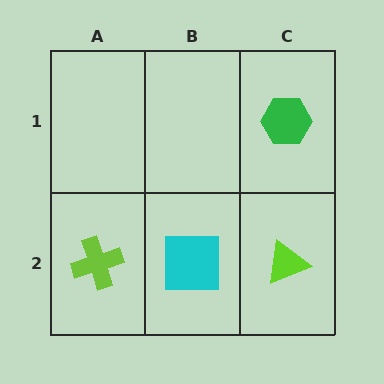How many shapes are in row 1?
1 shape.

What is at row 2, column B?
A cyan square.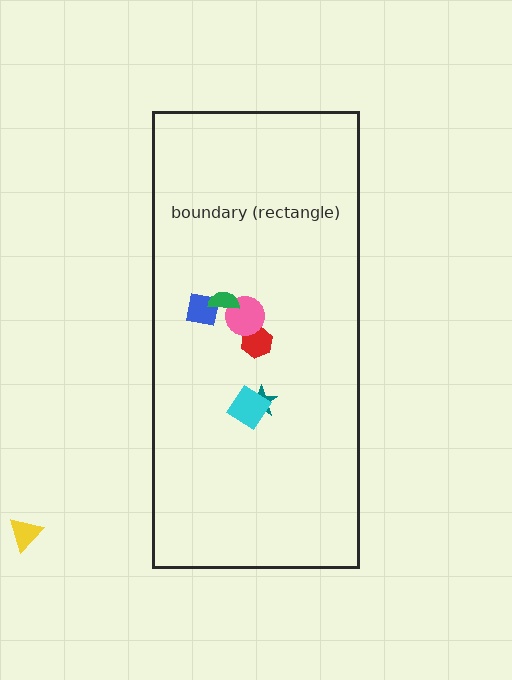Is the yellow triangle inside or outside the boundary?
Outside.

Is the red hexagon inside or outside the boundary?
Inside.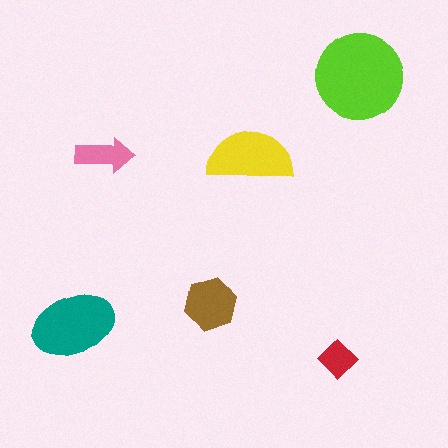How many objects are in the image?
There are 6 objects in the image.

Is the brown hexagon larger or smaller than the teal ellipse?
Smaller.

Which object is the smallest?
The red diamond.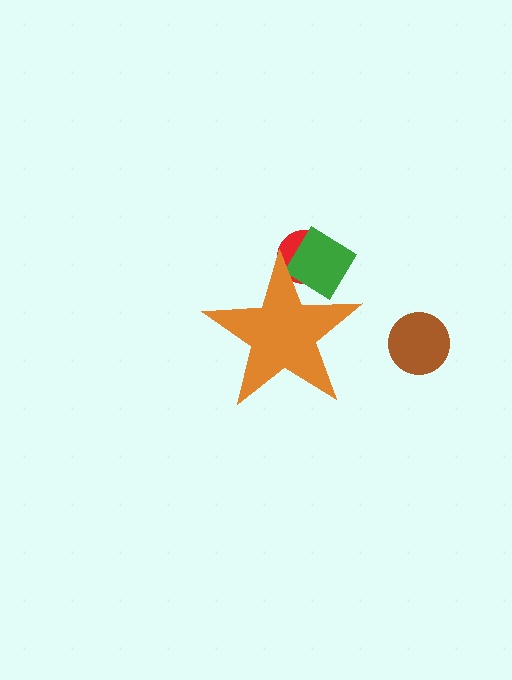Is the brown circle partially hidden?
No, the brown circle is fully visible.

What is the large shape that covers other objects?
An orange star.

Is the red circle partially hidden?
Yes, the red circle is partially hidden behind the orange star.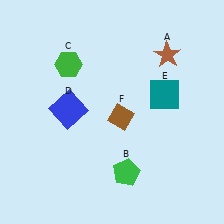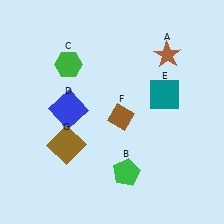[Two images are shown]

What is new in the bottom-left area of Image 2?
A brown square (G) was added in the bottom-left area of Image 2.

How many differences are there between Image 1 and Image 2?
There is 1 difference between the two images.